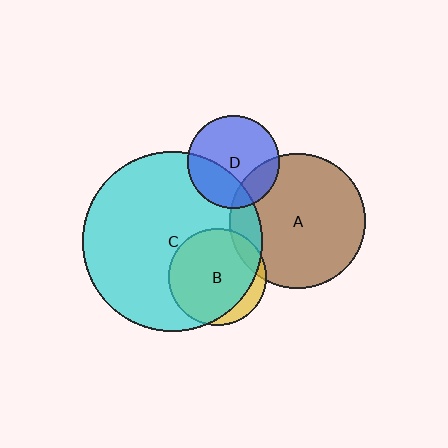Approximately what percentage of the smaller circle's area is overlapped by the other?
Approximately 10%.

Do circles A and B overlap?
Yes.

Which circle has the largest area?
Circle C (cyan).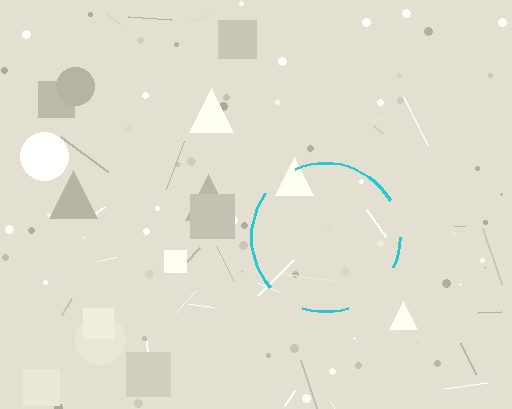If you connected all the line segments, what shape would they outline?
They would outline a circle.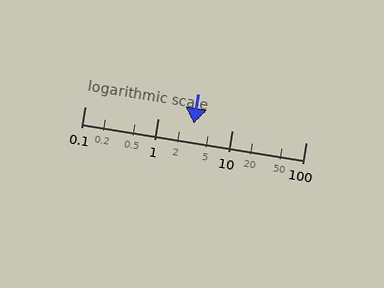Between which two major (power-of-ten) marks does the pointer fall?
The pointer is between 1 and 10.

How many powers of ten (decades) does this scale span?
The scale spans 3 decades, from 0.1 to 100.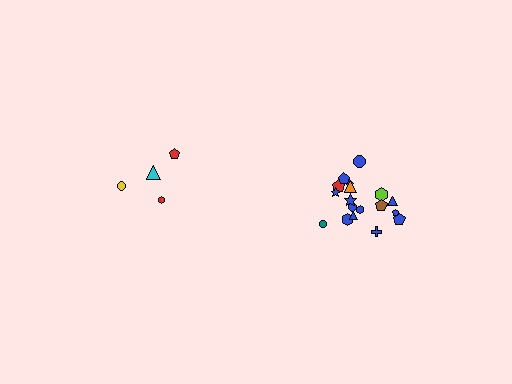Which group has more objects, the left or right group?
The right group.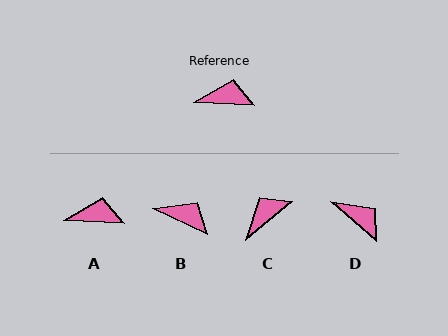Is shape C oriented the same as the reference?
No, it is off by about 43 degrees.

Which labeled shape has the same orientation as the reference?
A.